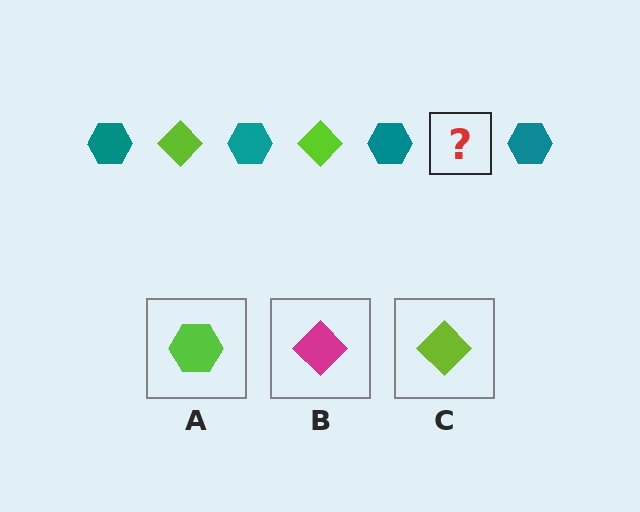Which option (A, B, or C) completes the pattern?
C.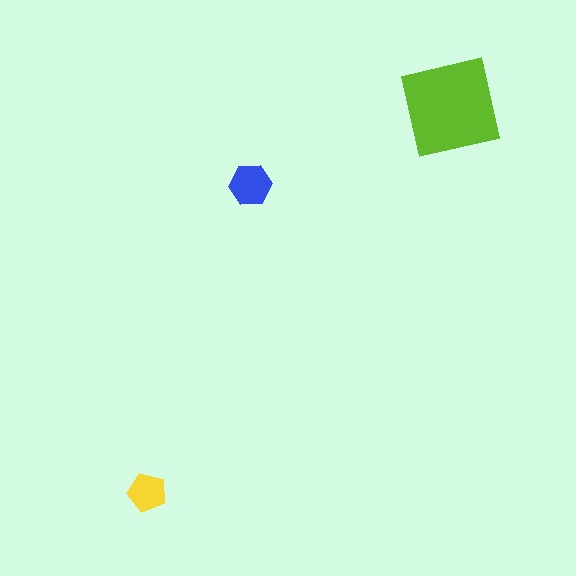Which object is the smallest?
The yellow pentagon.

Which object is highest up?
The lime square is topmost.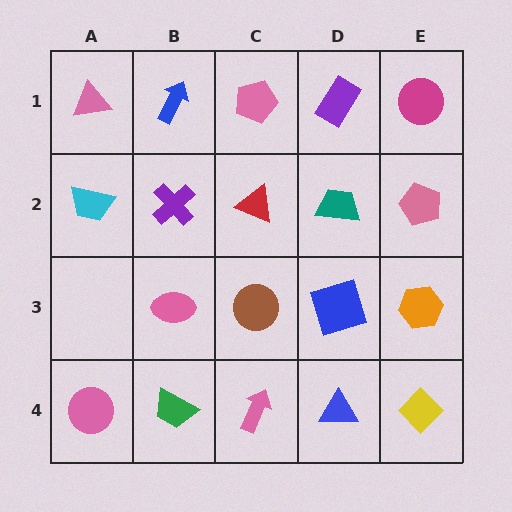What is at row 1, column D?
A purple rectangle.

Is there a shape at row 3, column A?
No, that cell is empty.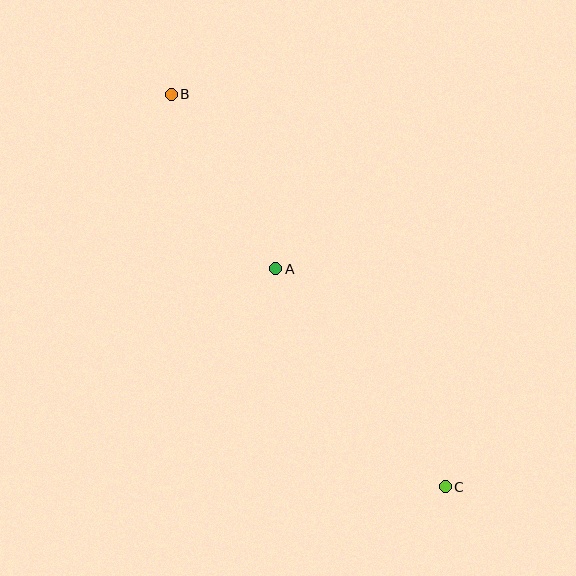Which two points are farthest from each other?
Points B and C are farthest from each other.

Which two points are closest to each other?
Points A and B are closest to each other.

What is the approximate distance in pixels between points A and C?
The distance between A and C is approximately 276 pixels.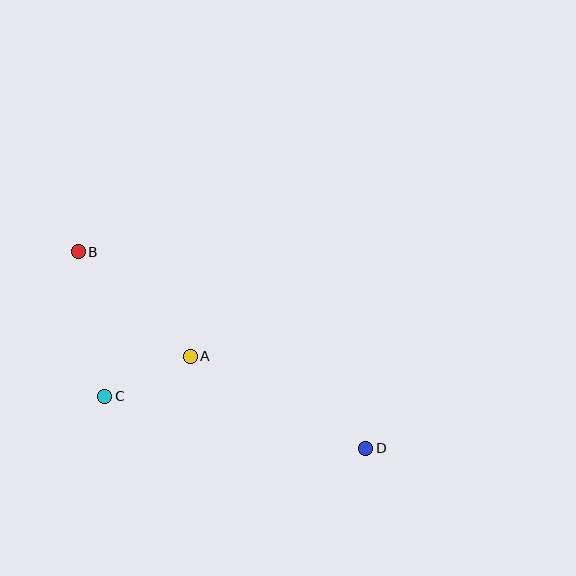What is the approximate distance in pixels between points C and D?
The distance between C and D is approximately 266 pixels.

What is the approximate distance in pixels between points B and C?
The distance between B and C is approximately 147 pixels.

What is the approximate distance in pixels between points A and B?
The distance between A and B is approximately 153 pixels.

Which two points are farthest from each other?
Points B and D are farthest from each other.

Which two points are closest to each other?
Points A and C are closest to each other.